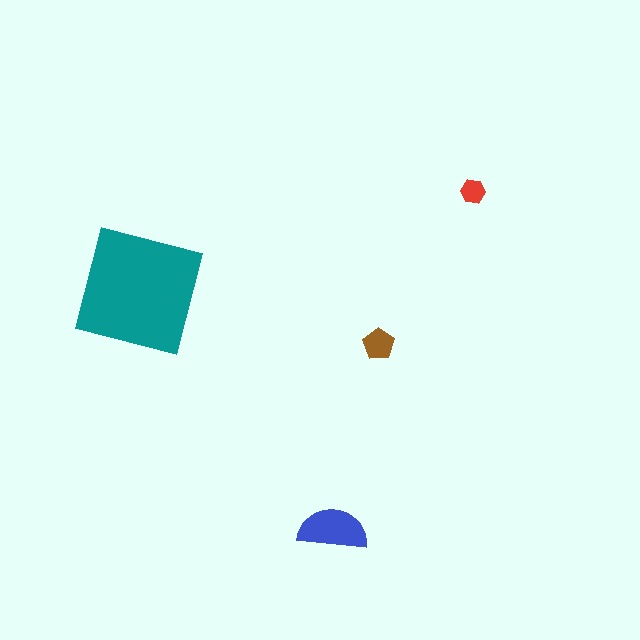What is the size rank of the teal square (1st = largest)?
1st.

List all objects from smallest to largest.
The red hexagon, the brown pentagon, the blue semicircle, the teal square.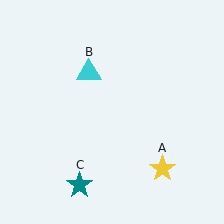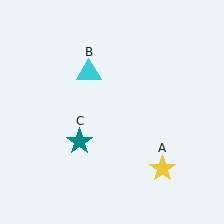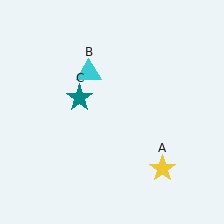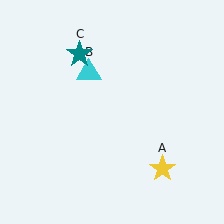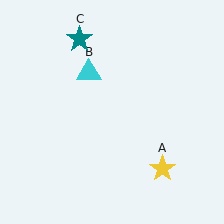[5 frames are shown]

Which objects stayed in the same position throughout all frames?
Yellow star (object A) and cyan triangle (object B) remained stationary.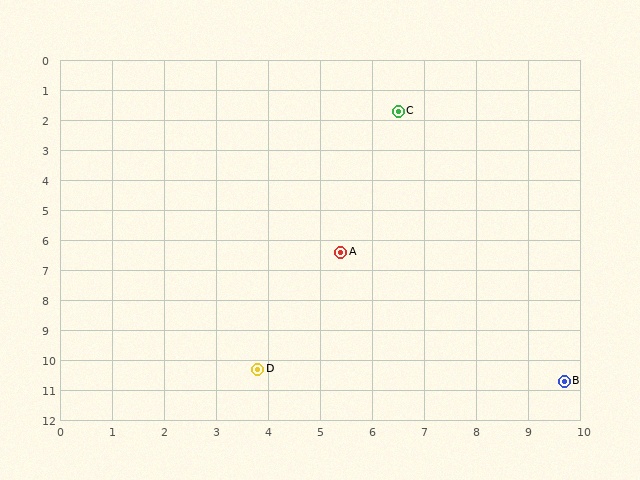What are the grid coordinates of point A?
Point A is at approximately (5.4, 6.4).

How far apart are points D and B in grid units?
Points D and B are about 5.9 grid units apart.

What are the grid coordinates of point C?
Point C is at approximately (6.5, 1.7).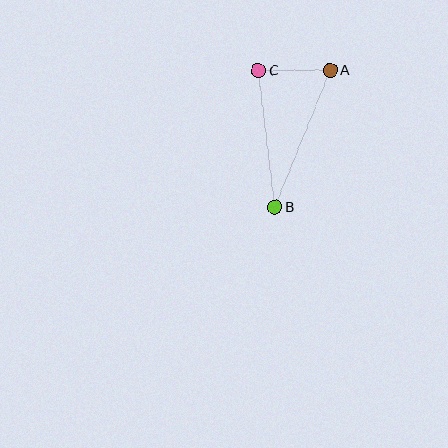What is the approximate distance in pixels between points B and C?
The distance between B and C is approximately 137 pixels.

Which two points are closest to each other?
Points A and C are closest to each other.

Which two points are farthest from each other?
Points A and B are farthest from each other.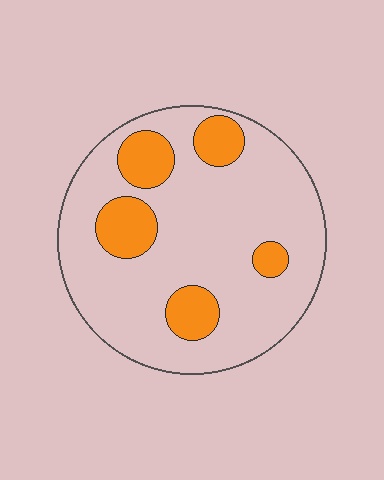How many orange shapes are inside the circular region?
5.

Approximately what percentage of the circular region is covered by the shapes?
Approximately 20%.